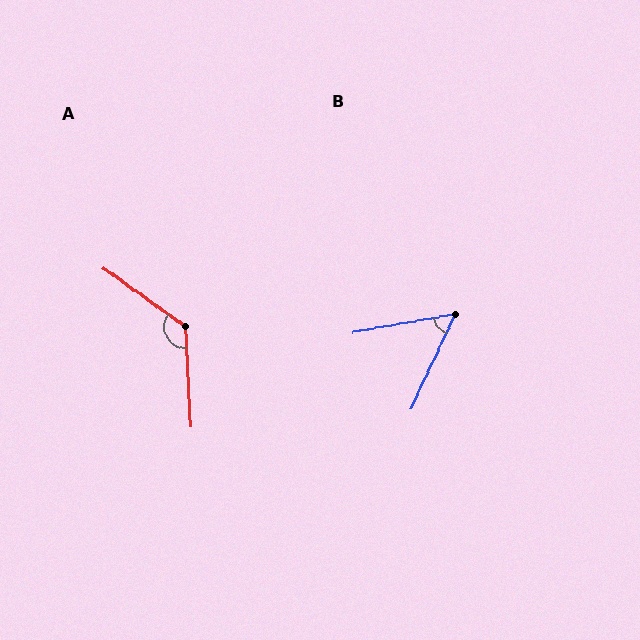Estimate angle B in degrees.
Approximately 55 degrees.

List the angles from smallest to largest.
B (55°), A (129°).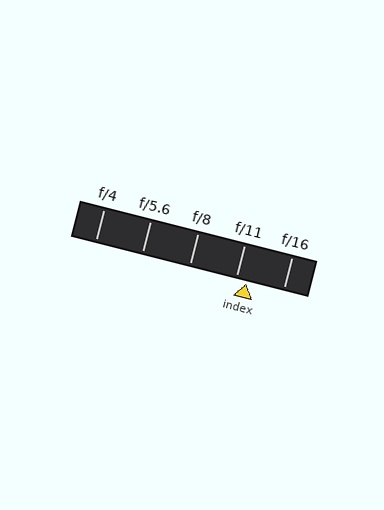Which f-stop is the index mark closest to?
The index mark is closest to f/11.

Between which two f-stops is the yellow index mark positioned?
The index mark is between f/11 and f/16.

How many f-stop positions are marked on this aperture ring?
There are 5 f-stop positions marked.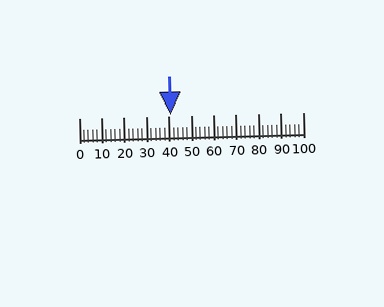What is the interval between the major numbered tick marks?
The major tick marks are spaced 10 units apart.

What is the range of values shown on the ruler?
The ruler shows values from 0 to 100.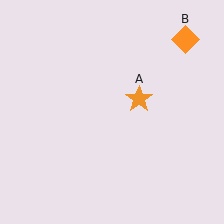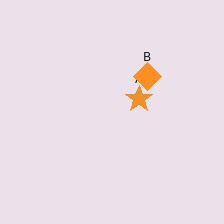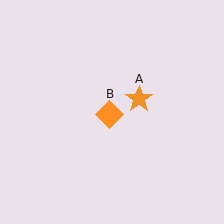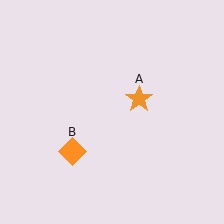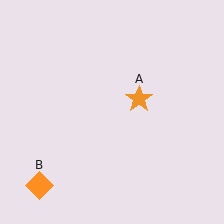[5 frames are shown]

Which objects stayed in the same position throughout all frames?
Orange star (object A) remained stationary.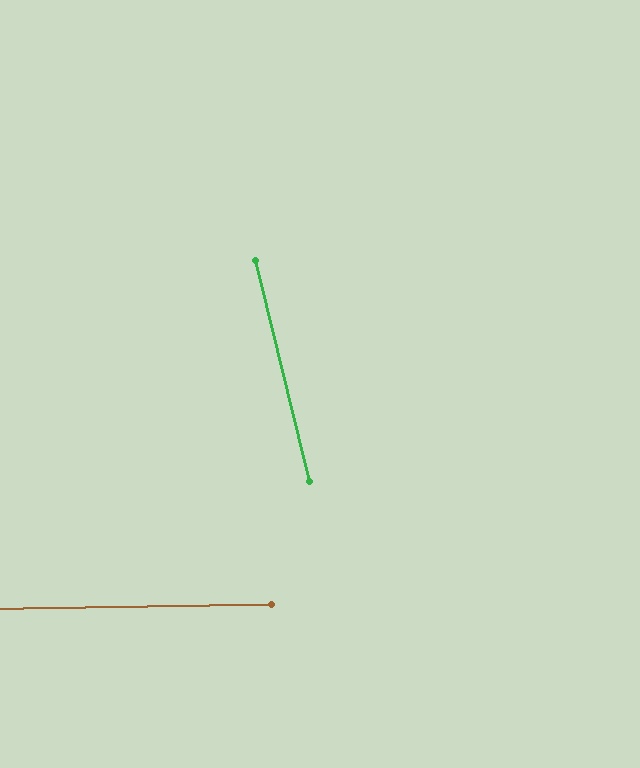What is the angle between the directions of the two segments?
Approximately 77 degrees.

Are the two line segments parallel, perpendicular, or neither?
Neither parallel nor perpendicular — they differ by about 77°.